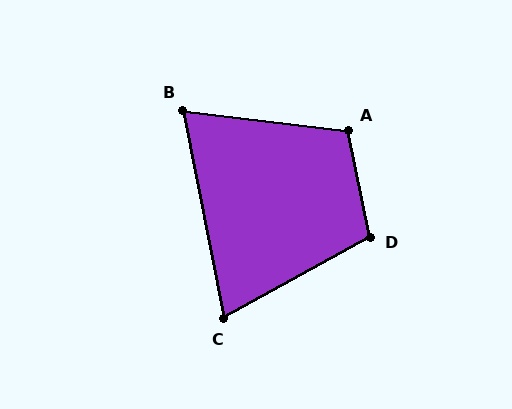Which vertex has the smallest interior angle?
C, at approximately 72 degrees.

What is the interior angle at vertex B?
Approximately 72 degrees (acute).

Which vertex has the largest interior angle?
A, at approximately 108 degrees.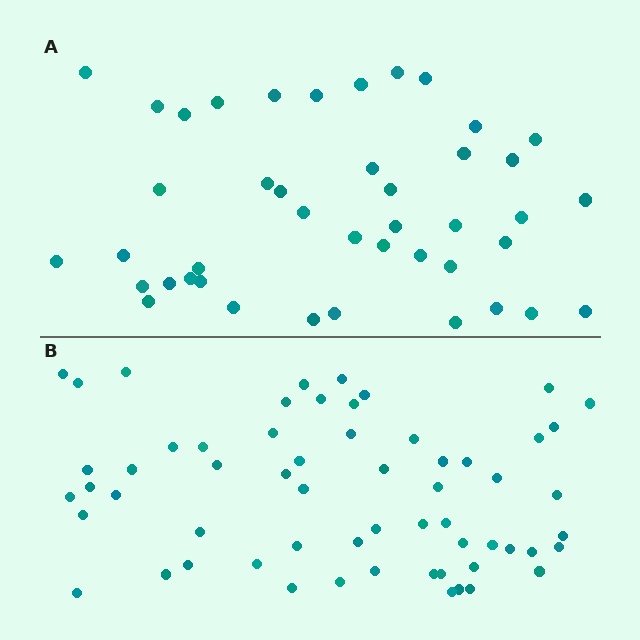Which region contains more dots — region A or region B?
Region B (the bottom region) has more dots.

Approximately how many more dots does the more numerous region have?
Region B has approximately 15 more dots than region A.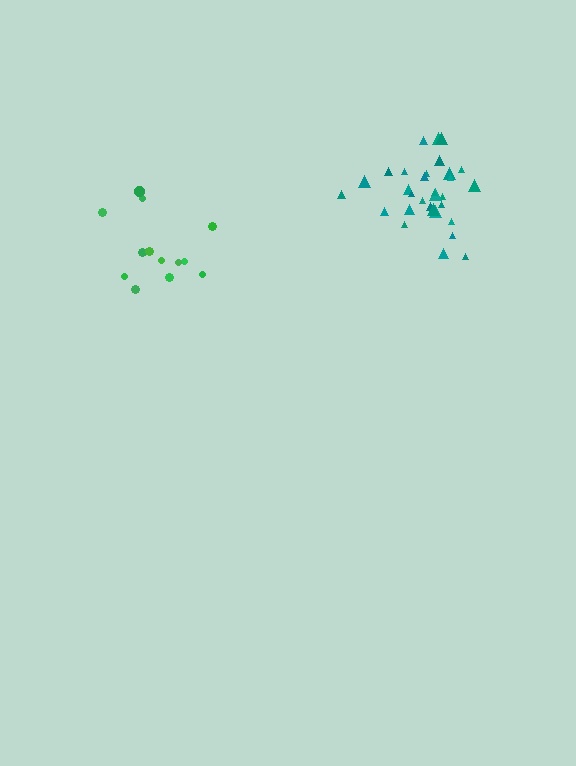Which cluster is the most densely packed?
Teal.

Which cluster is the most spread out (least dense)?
Green.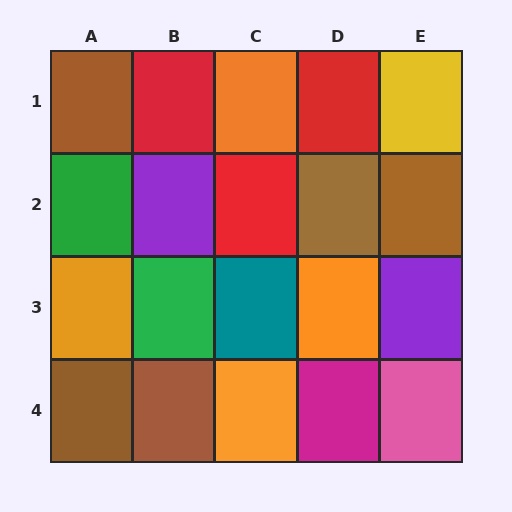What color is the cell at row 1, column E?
Yellow.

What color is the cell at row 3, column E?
Purple.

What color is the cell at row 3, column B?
Green.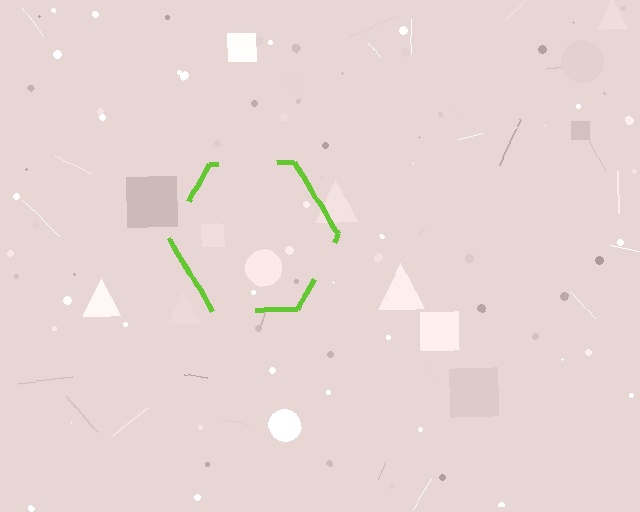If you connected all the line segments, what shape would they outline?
They would outline a hexagon.